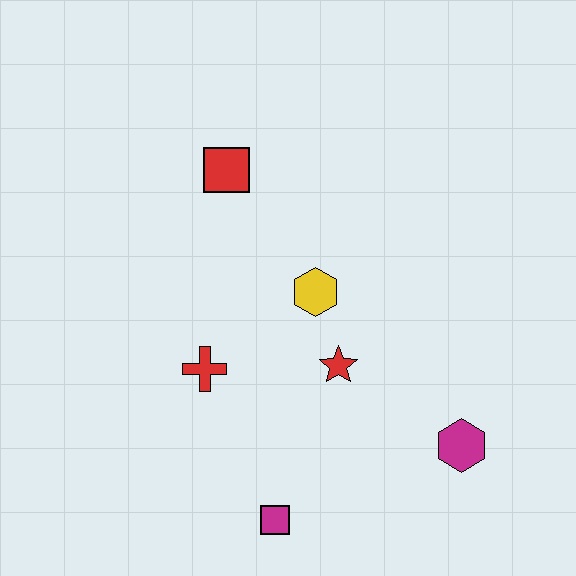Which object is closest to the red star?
The yellow hexagon is closest to the red star.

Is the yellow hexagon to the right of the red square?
Yes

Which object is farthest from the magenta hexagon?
The red square is farthest from the magenta hexagon.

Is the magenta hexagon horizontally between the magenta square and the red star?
No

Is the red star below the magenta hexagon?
No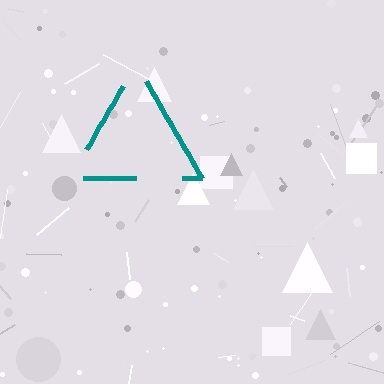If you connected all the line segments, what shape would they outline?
They would outline a triangle.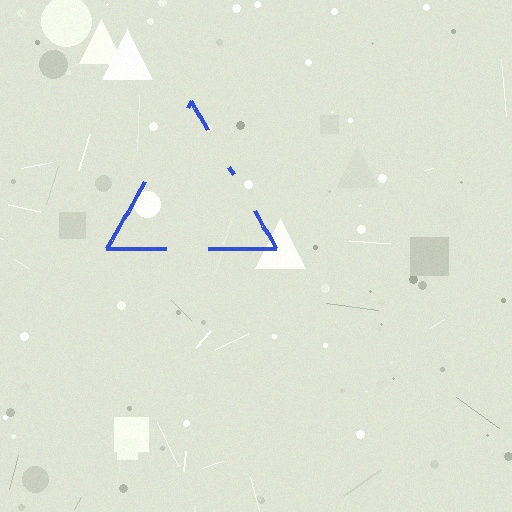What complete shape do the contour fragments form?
The contour fragments form a triangle.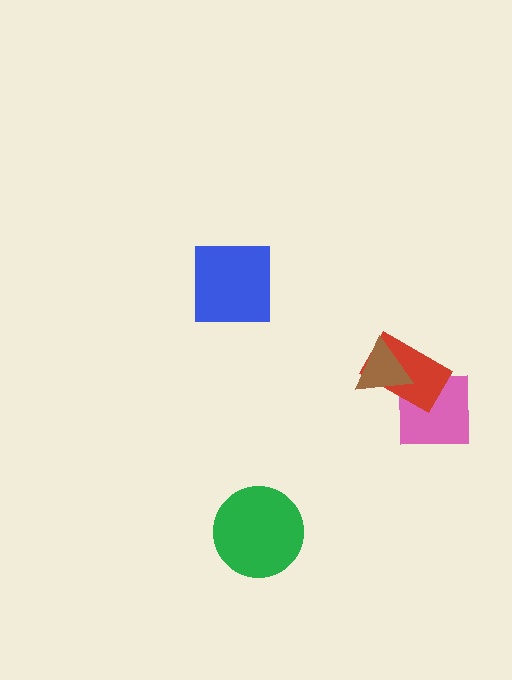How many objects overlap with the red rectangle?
2 objects overlap with the red rectangle.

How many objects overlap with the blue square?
0 objects overlap with the blue square.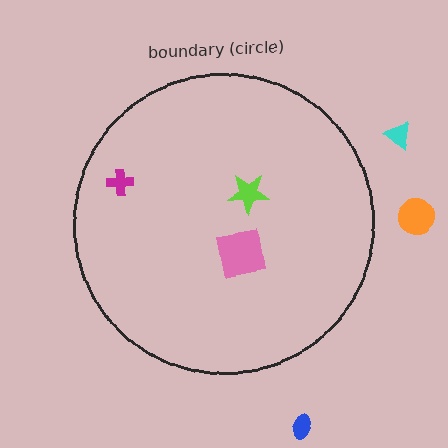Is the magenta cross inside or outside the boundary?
Inside.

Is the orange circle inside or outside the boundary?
Outside.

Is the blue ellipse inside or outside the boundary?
Outside.